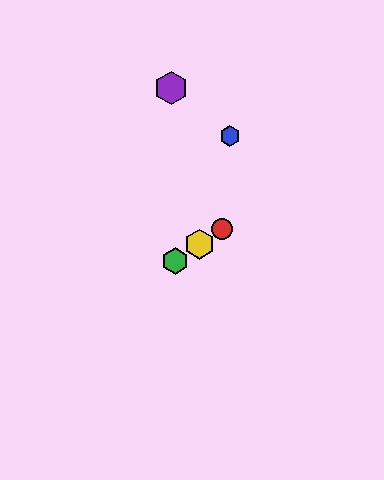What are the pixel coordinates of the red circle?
The red circle is at (222, 229).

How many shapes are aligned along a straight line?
3 shapes (the red circle, the green hexagon, the yellow hexagon) are aligned along a straight line.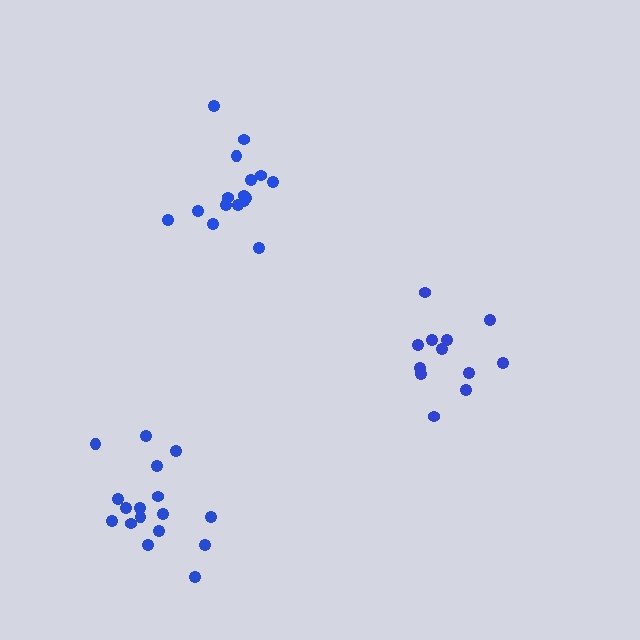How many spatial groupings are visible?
There are 3 spatial groupings.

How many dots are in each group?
Group 1: 16 dots, Group 2: 17 dots, Group 3: 12 dots (45 total).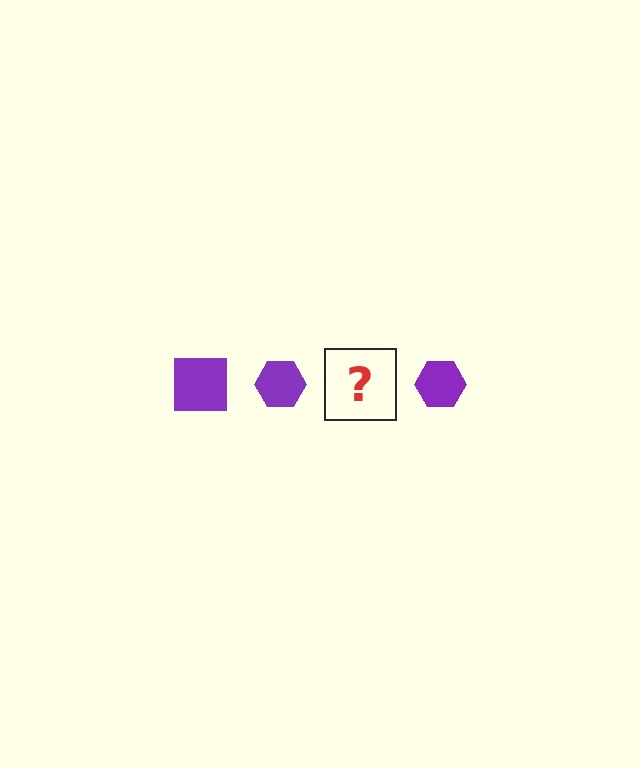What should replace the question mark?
The question mark should be replaced with a purple square.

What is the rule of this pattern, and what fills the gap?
The rule is that the pattern cycles through square, hexagon shapes in purple. The gap should be filled with a purple square.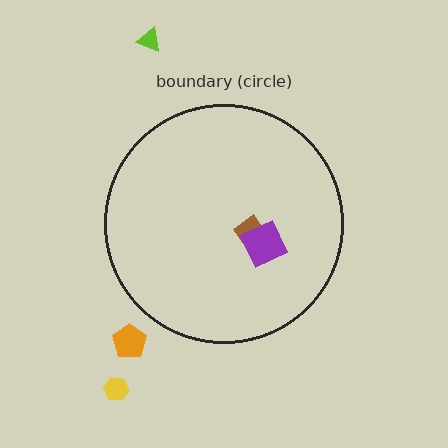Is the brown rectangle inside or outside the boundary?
Inside.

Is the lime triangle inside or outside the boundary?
Outside.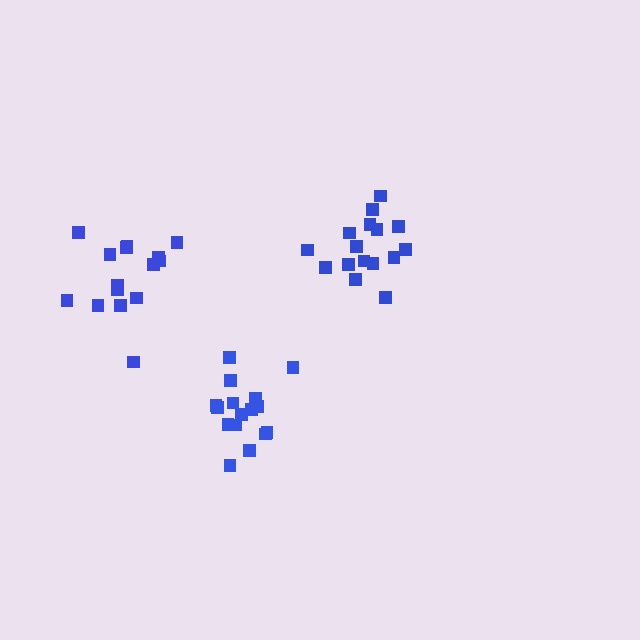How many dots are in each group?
Group 1: 17 dots, Group 2: 16 dots, Group 3: 15 dots (48 total).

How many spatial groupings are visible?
There are 3 spatial groupings.